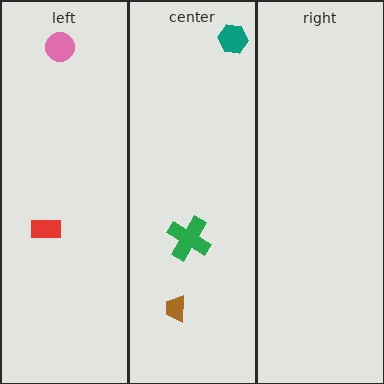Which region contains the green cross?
The center region.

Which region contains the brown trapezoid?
The center region.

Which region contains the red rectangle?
The left region.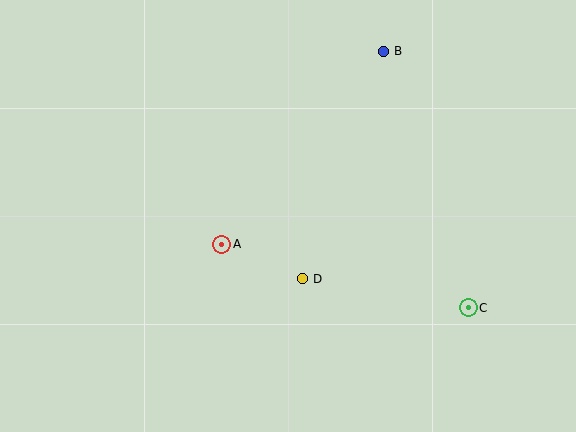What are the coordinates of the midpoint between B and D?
The midpoint between B and D is at (343, 165).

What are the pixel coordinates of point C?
Point C is at (468, 308).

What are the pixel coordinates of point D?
Point D is at (302, 279).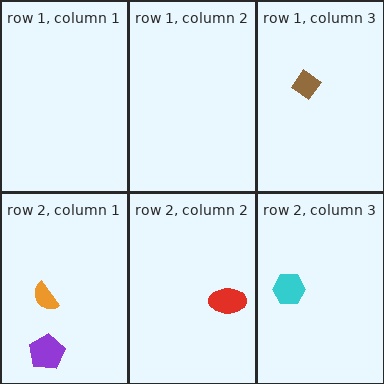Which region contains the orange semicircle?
The row 2, column 1 region.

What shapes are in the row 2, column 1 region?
The orange semicircle, the purple pentagon.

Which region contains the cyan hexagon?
The row 2, column 3 region.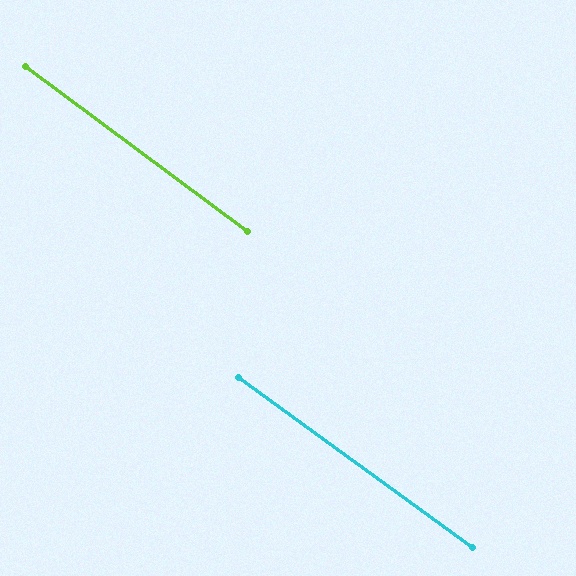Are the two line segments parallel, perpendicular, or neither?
Parallel — their directions differ by only 0.5°.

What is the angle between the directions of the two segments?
Approximately 0 degrees.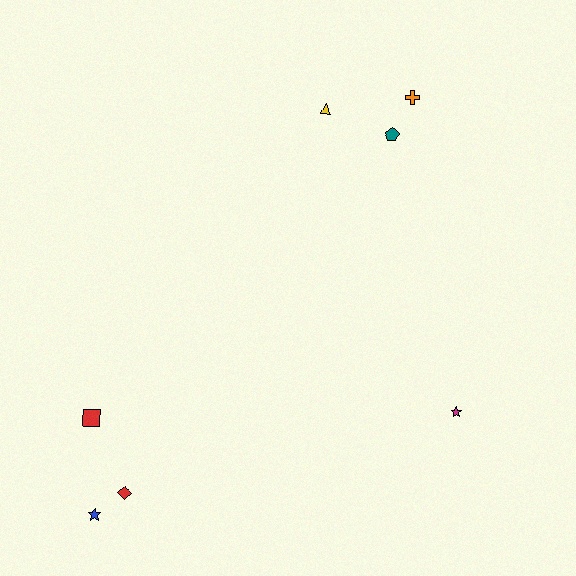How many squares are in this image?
There is 1 square.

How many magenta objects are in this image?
There is 1 magenta object.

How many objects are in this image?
There are 7 objects.